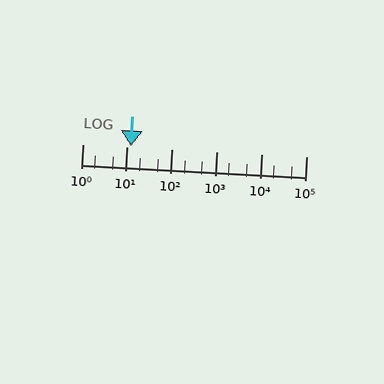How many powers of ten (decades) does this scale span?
The scale spans 5 decades, from 1 to 100000.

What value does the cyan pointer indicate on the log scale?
The pointer indicates approximately 12.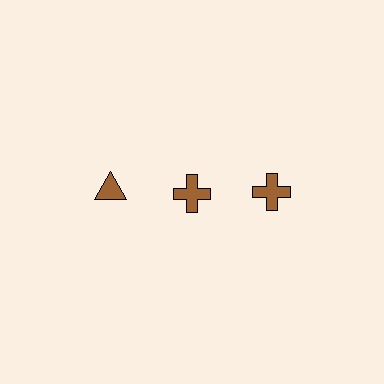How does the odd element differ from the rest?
It has a different shape: triangle instead of cross.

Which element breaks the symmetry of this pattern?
The brown triangle in the top row, leftmost column breaks the symmetry. All other shapes are brown crosses.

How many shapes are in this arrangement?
There are 3 shapes arranged in a grid pattern.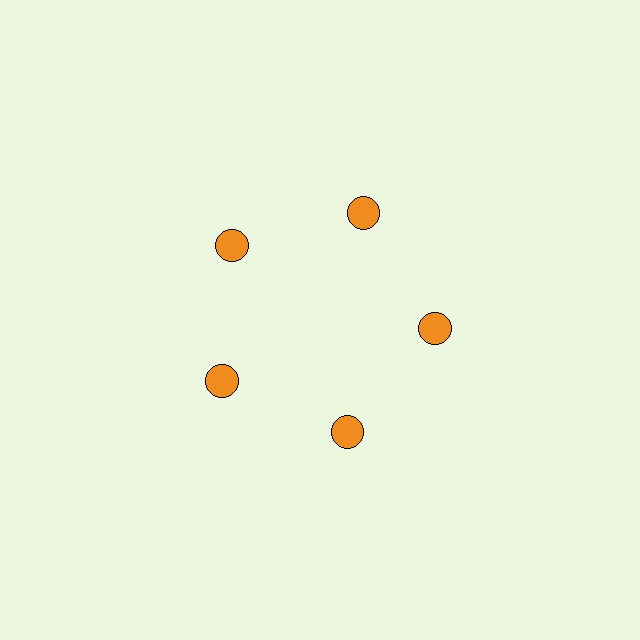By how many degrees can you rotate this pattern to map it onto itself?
The pattern maps onto itself every 72 degrees of rotation.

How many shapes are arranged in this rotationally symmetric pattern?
There are 5 shapes, arranged in 5 groups of 1.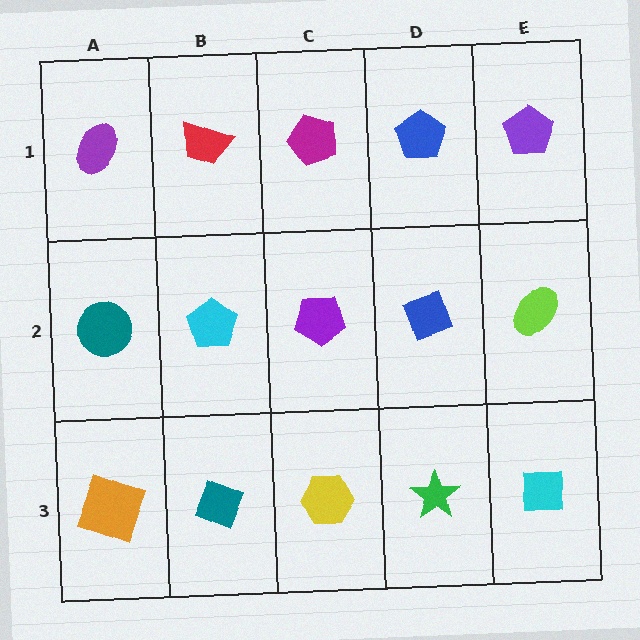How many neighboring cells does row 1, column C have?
3.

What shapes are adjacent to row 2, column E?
A purple pentagon (row 1, column E), a cyan square (row 3, column E), a blue diamond (row 2, column D).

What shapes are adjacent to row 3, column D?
A blue diamond (row 2, column D), a yellow hexagon (row 3, column C), a cyan square (row 3, column E).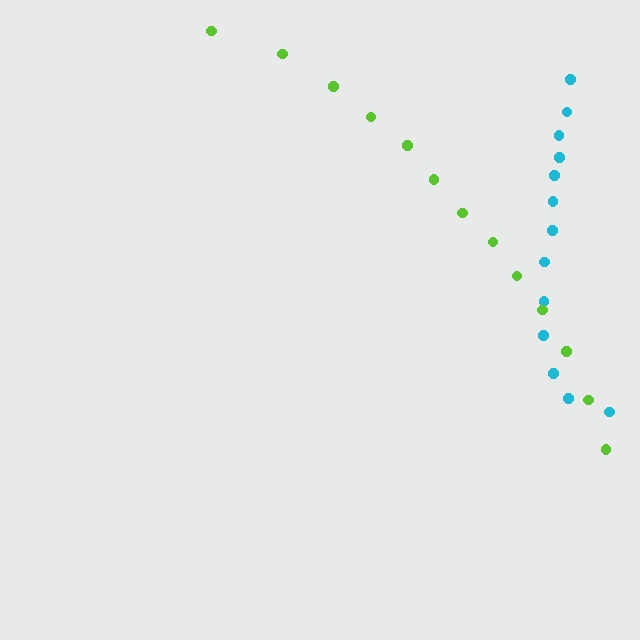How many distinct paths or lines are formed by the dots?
There are 2 distinct paths.